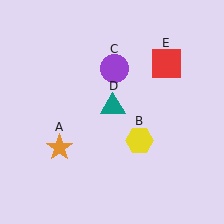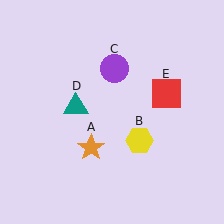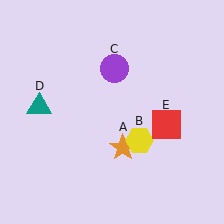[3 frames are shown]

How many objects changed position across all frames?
3 objects changed position: orange star (object A), teal triangle (object D), red square (object E).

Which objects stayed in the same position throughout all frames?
Yellow hexagon (object B) and purple circle (object C) remained stationary.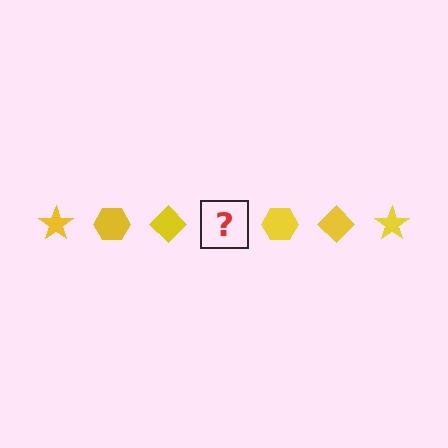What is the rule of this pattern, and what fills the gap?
The rule is that the pattern cycles through star, hexagon, diamond shapes in yellow. The gap should be filled with a yellow star.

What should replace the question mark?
The question mark should be replaced with a yellow star.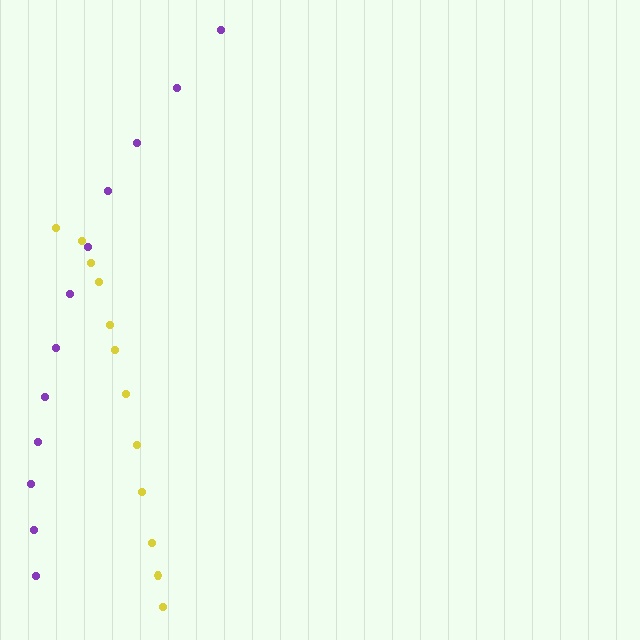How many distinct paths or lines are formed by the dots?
There are 2 distinct paths.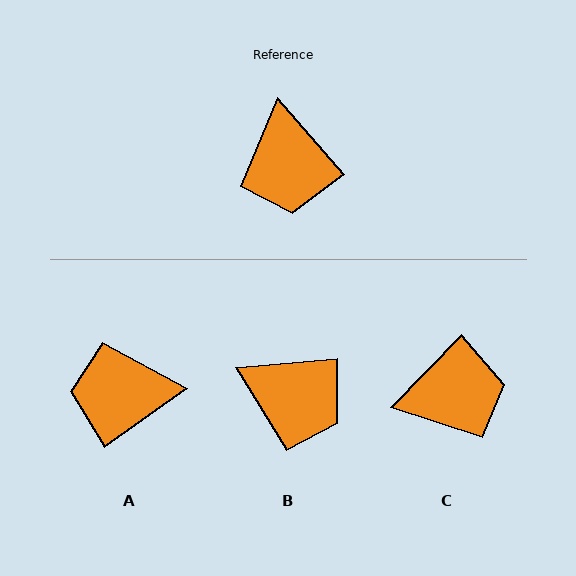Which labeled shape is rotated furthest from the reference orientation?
A, about 96 degrees away.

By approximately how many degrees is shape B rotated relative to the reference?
Approximately 54 degrees counter-clockwise.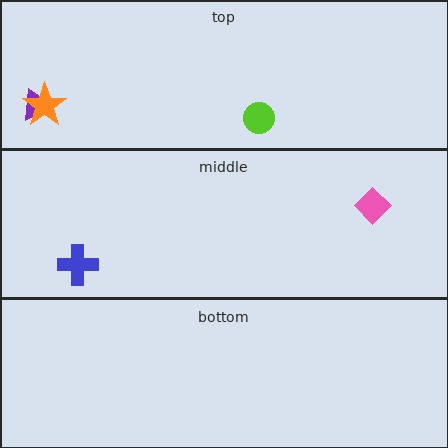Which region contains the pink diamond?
The middle region.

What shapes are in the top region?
The purple triangle, the orange star, the lime circle.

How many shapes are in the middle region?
2.